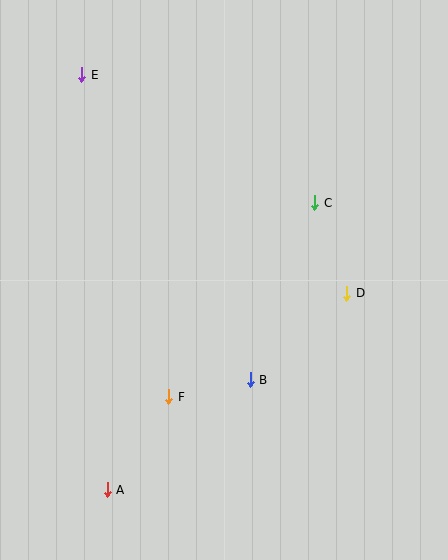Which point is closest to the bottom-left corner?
Point A is closest to the bottom-left corner.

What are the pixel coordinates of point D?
Point D is at (347, 293).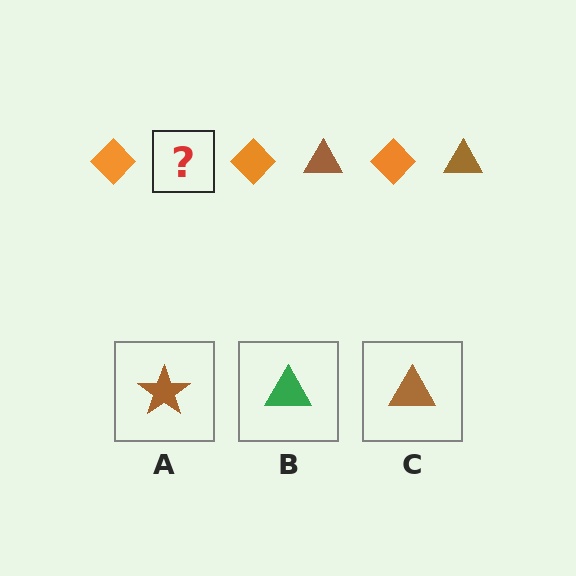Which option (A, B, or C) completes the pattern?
C.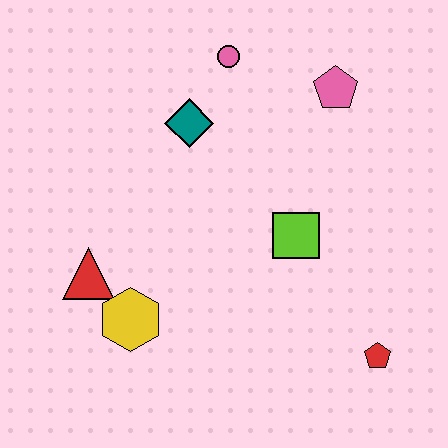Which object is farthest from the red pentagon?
The pink circle is farthest from the red pentagon.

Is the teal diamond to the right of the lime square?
No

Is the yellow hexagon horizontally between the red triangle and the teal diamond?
Yes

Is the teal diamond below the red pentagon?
No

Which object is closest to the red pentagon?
The lime square is closest to the red pentagon.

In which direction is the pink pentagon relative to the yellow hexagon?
The pink pentagon is above the yellow hexagon.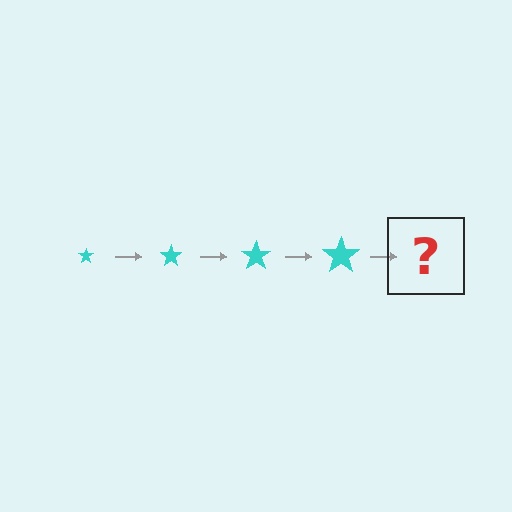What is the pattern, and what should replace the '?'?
The pattern is that the star gets progressively larger each step. The '?' should be a cyan star, larger than the previous one.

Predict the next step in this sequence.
The next step is a cyan star, larger than the previous one.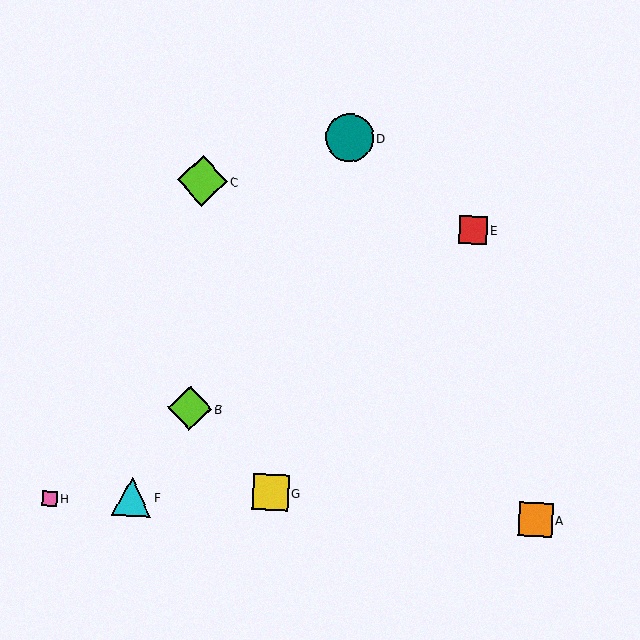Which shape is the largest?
The lime diamond (labeled C) is the largest.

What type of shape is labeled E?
Shape E is a red square.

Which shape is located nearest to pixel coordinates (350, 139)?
The teal circle (labeled D) at (350, 137) is nearest to that location.